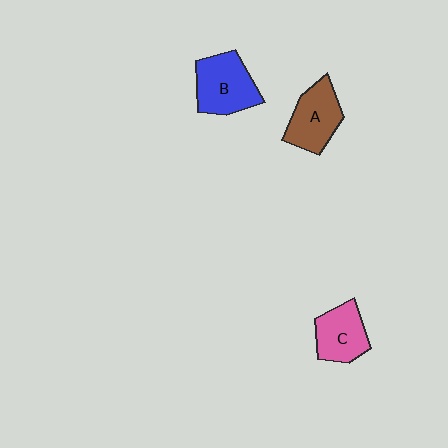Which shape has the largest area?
Shape B (blue).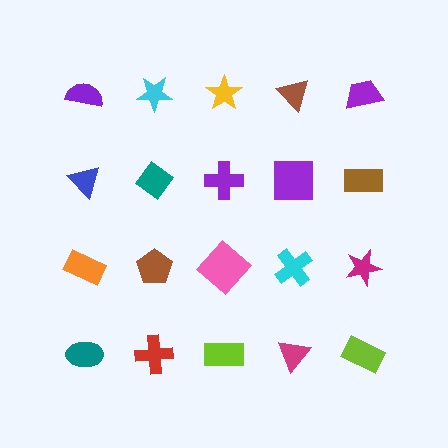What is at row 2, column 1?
A blue triangle.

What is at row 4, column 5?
A lime rectangle.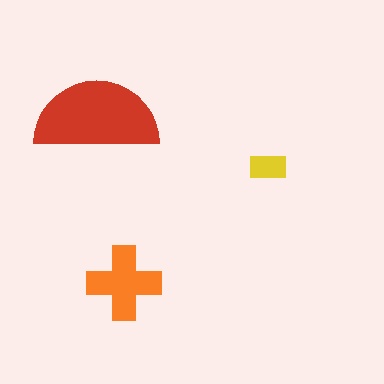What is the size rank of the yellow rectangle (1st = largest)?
3rd.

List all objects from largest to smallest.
The red semicircle, the orange cross, the yellow rectangle.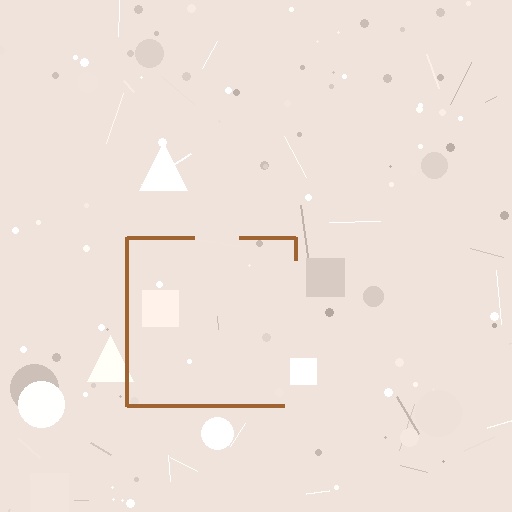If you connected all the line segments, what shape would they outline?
They would outline a square.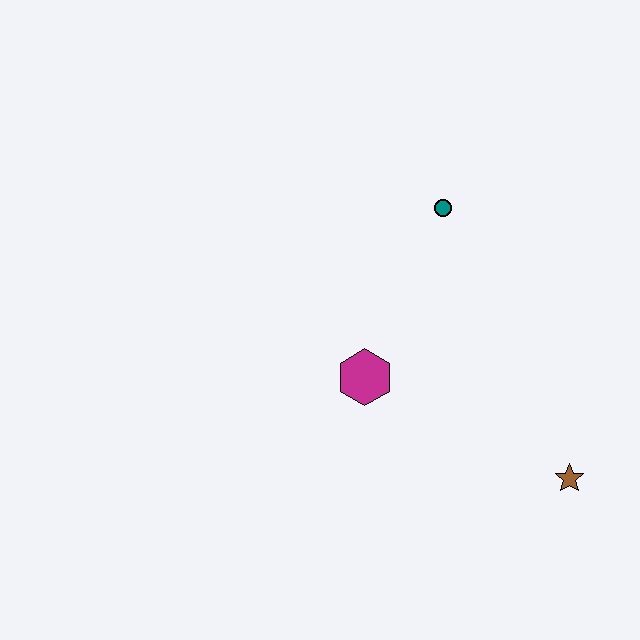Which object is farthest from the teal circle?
The brown star is farthest from the teal circle.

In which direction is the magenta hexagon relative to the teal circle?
The magenta hexagon is below the teal circle.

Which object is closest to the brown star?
The magenta hexagon is closest to the brown star.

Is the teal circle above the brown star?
Yes